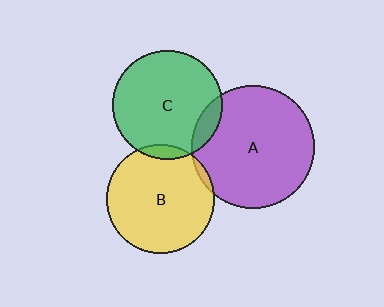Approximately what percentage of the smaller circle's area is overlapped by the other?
Approximately 5%.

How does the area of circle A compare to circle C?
Approximately 1.3 times.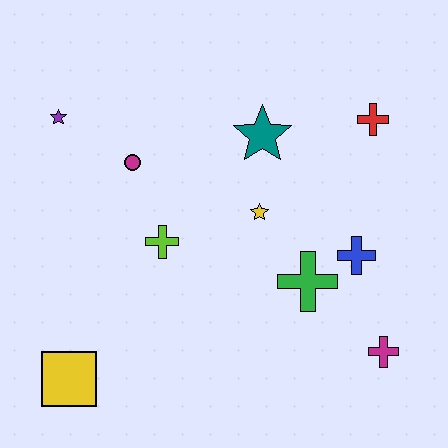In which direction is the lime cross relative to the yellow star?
The lime cross is to the left of the yellow star.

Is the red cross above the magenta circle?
Yes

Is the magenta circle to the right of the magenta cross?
No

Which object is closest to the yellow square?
The lime cross is closest to the yellow square.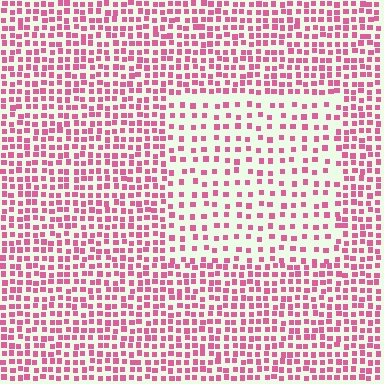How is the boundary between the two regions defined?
The boundary is defined by a change in element density (approximately 1.9x ratio). All elements are the same color, size, and shape.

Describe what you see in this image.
The image contains small pink elements arranged at two different densities. A rectangle-shaped region is visible where the elements are less densely packed than the surrounding area.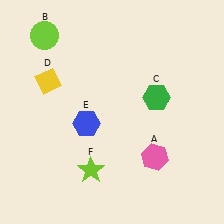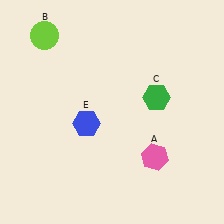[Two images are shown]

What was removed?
The lime star (F), the yellow diamond (D) were removed in Image 2.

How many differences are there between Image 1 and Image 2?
There are 2 differences between the two images.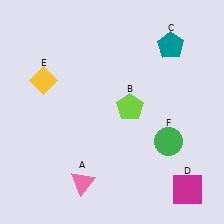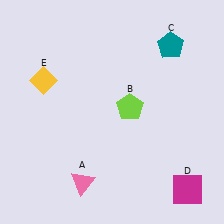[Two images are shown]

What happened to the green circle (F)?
The green circle (F) was removed in Image 2. It was in the bottom-right area of Image 1.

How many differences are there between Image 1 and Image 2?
There is 1 difference between the two images.